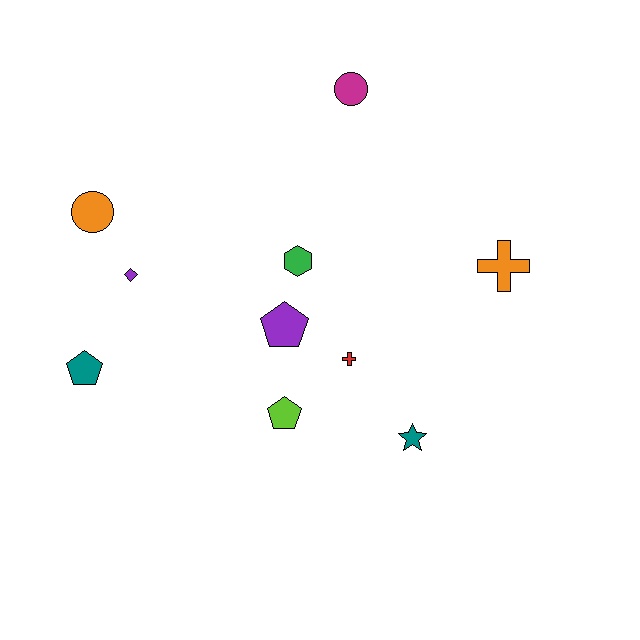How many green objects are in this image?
There is 1 green object.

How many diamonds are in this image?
There is 1 diamond.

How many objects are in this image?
There are 10 objects.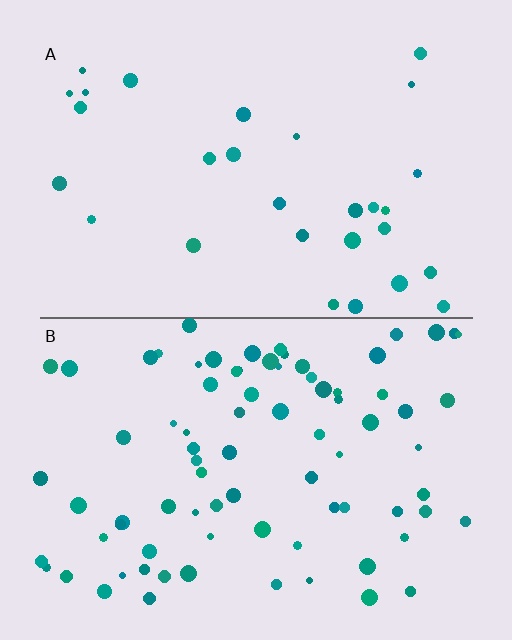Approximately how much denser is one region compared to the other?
Approximately 2.8× — region B over region A.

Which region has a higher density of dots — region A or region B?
B (the bottom).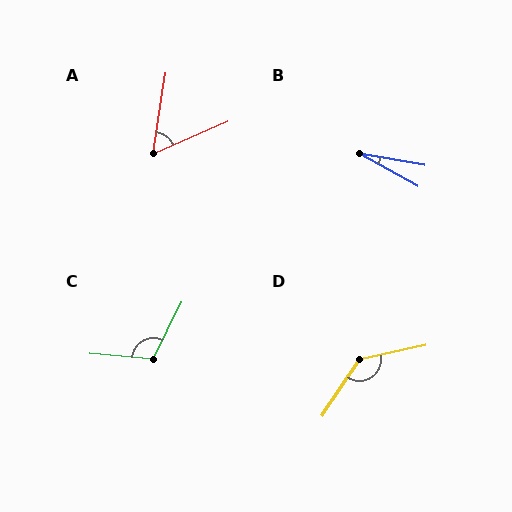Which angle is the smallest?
B, at approximately 19 degrees.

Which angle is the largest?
D, at approximately 137 degrees.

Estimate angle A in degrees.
Approximately 58 degrees.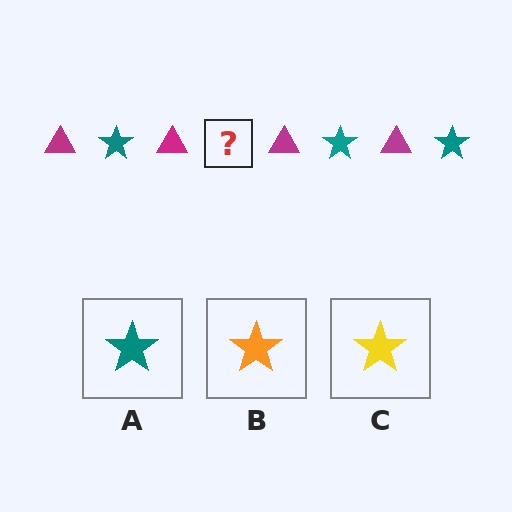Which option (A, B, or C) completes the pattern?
A.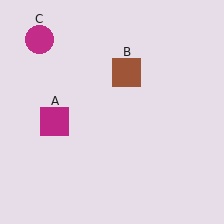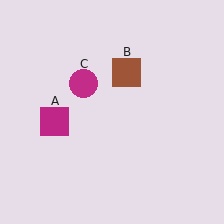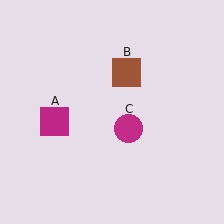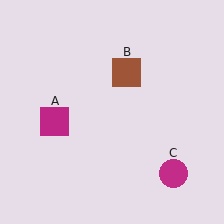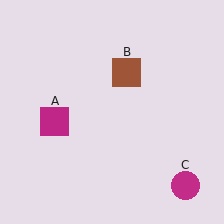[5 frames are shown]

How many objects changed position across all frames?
1 object changed position: magenta circle (object C).